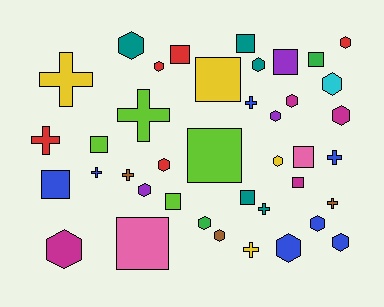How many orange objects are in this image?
There are no orange objects.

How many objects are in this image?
There are 40 objects.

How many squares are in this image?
There are 13 squares.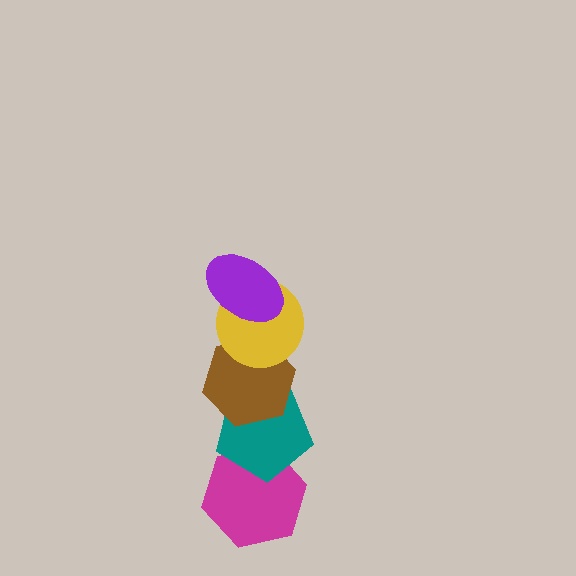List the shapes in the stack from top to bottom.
From top to bottom: the purple ellipse, the yellow circle, the brown hexagon, the teal pentagon, the magenta hexagon.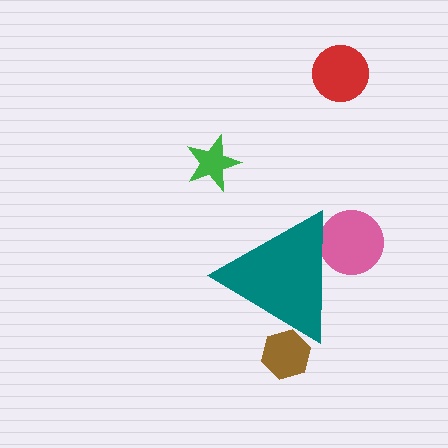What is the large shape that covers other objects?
A teal triangle.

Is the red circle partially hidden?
No, the red circle is fully visible.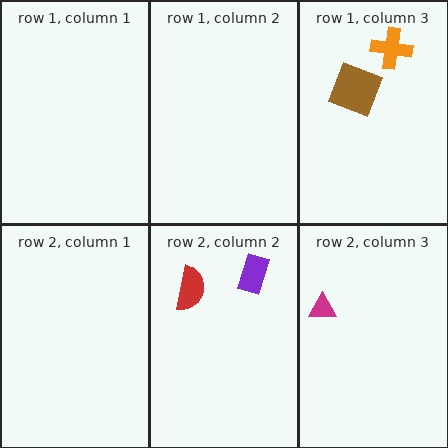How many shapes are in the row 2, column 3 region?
1.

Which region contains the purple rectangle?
The row 2, column 2 region.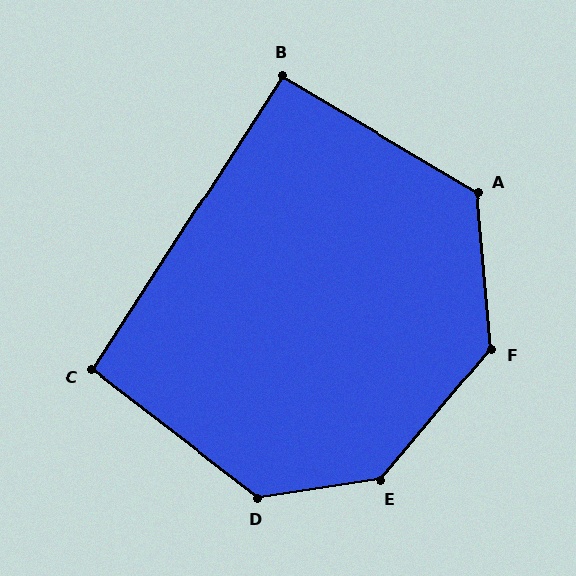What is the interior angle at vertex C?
Approximately 95 degrees (approximately right).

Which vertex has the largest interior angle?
E, at approximately 139 degrees.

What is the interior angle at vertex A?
Approximately 126 degrees (obtuse).